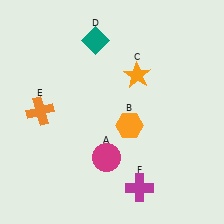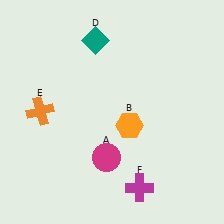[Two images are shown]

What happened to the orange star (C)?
The orange star (C) was removed in Image 2. It was in the top-right area of Image 1.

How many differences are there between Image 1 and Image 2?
There is 1 difference between the two images.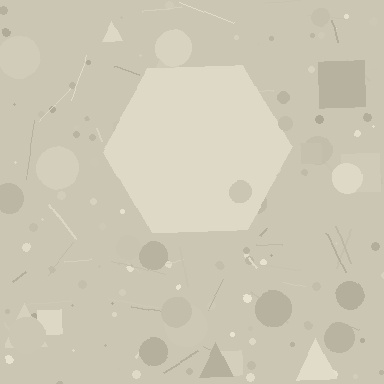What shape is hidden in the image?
A hexagon is hidden in the image.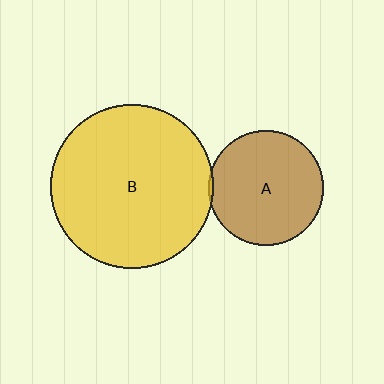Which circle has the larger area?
Circle B (yellow).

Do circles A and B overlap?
Yes.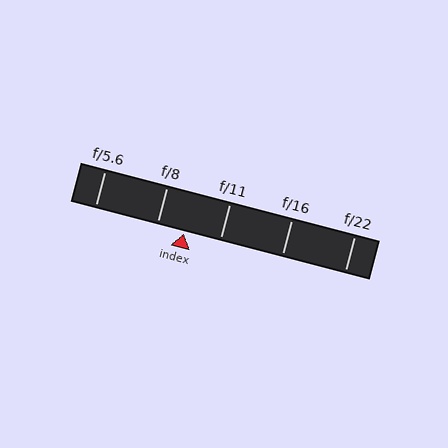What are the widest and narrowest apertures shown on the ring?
The widest aperture shown is f/5.6 and the narrowest is f/22.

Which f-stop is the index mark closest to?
The index mark is closest to f/8.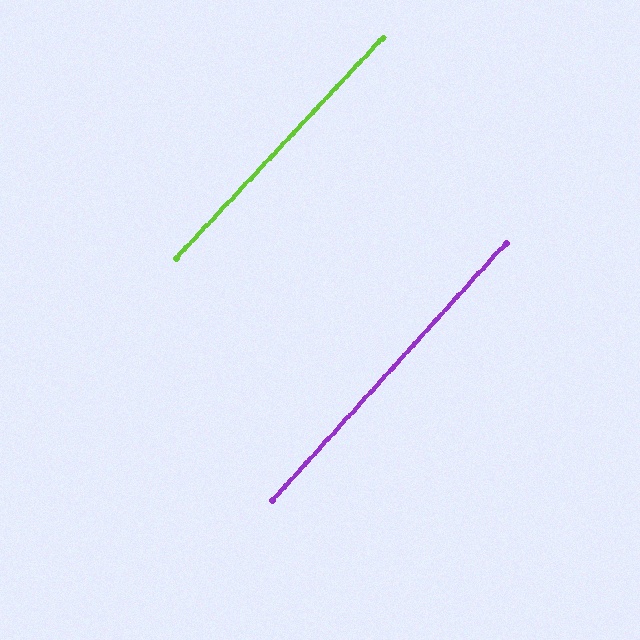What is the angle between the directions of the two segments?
Approximately 1 degree.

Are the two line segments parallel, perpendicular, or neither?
Parallel — their directions differ by only 1.0°.